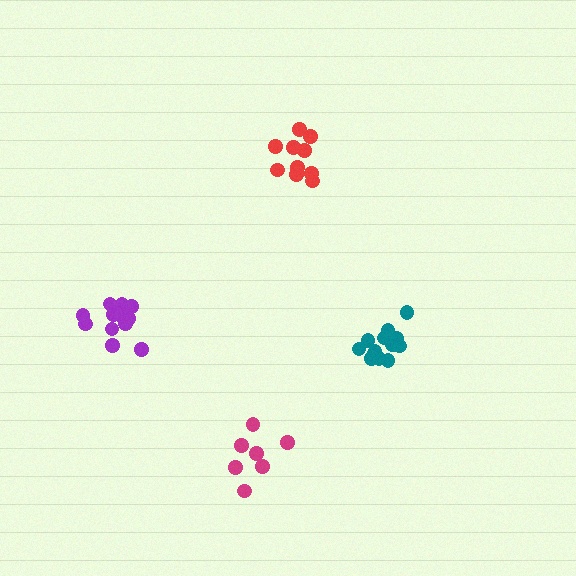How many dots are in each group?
Group 1: 12 dots, Group 2: 13 dots, Group 3: 10 dots, Group 4: 7 dots (42 total).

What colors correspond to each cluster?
The clusters are colored: purple, teal, red, magenta.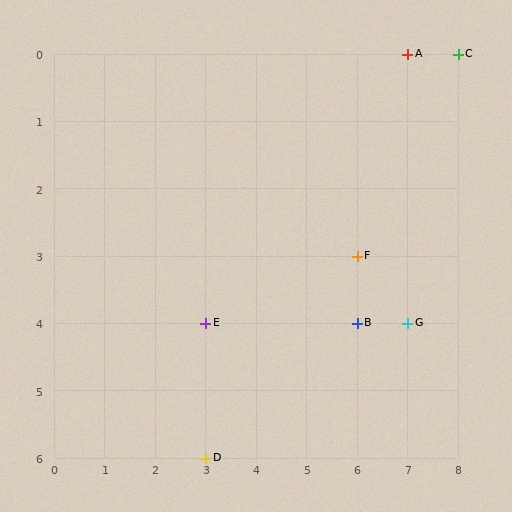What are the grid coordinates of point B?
Point B is at grid coordinates (6, 4).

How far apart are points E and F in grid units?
Points E and F are 3 columns and 1 row apart (about 3.2 grid units diagonally).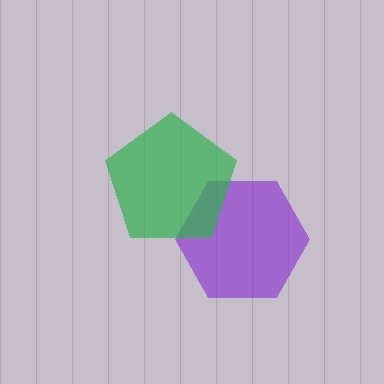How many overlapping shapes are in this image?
There are 2 overlapping shapes in the image.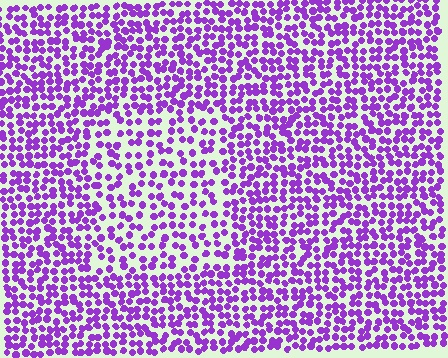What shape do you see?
I see a rectangle.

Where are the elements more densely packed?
The elements are more densely packed outside the rectangle boundary.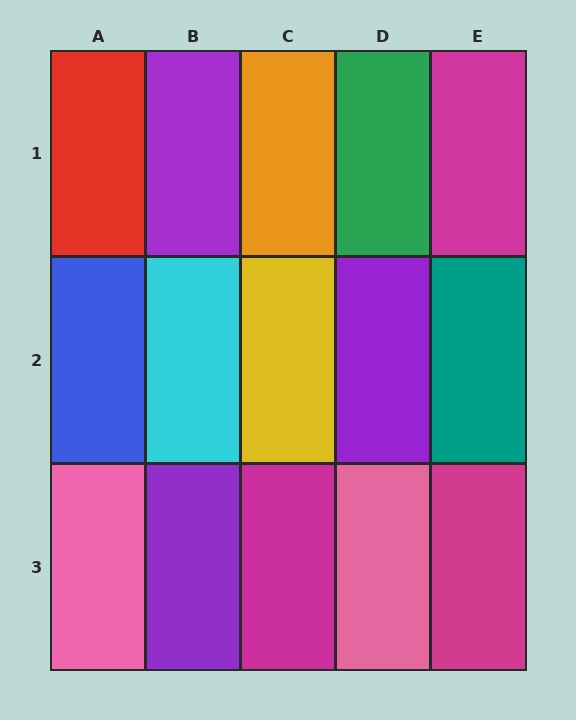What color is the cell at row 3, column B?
Purple.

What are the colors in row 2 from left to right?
Blue, cyan, yellow, purple, teal.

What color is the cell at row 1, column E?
Magenta.